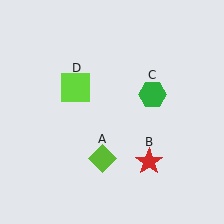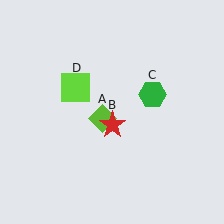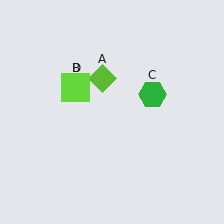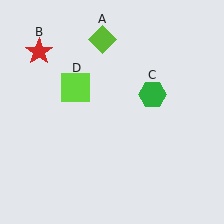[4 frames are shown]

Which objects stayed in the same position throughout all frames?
Green hexagon (object C) and lime square (object D) remained stationary.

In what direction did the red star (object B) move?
The red star (object B) moved up and to the left.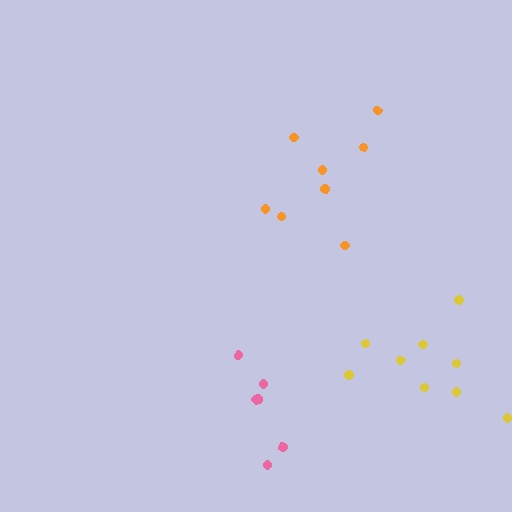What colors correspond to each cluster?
The clusters are colored: pink, orange, yellow.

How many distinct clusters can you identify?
There are 3 distinct clusters.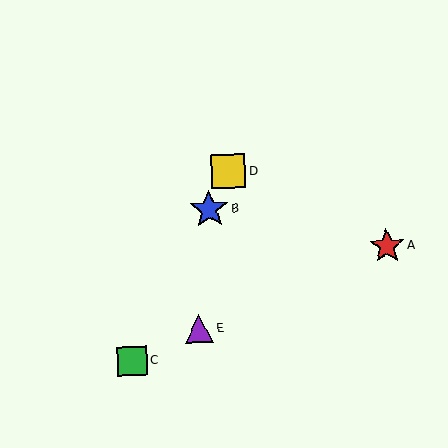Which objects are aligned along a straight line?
Objects B, C, D are aligned along a straight line.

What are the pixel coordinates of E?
Object E is at (199, 329).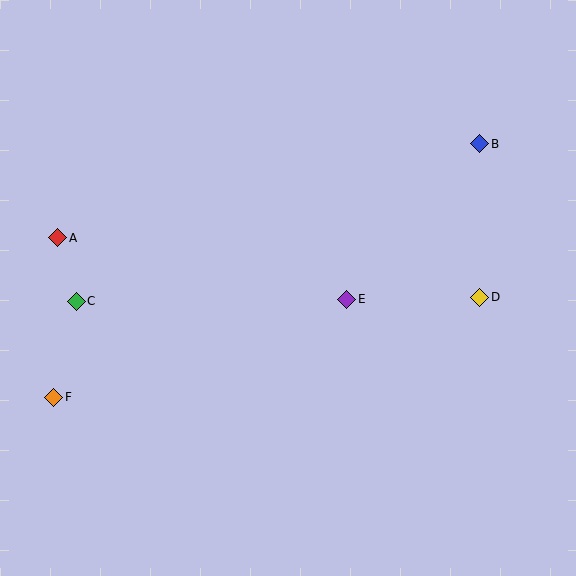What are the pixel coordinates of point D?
Point D is at (480, 297).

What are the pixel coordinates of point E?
Point E is at (347, 299).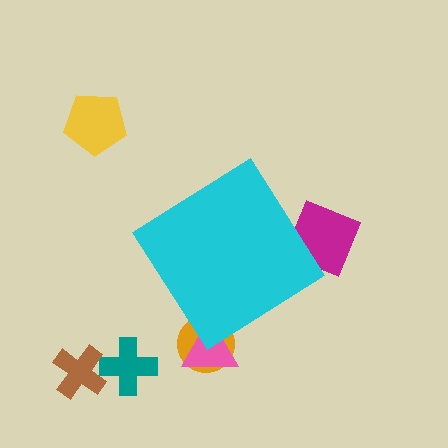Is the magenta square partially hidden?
Yes, the magenta square is partially hidden behind the cyan diamond.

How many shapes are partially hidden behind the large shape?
3 shapes are partially hidden.